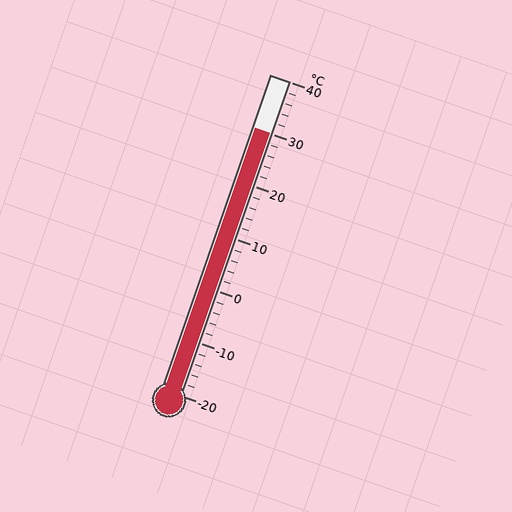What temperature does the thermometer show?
The thermometer shows approximately 30°C.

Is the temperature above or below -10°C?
The temperature is above -10°C.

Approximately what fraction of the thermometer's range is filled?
The thermometer is filled to approximately 85% of its range.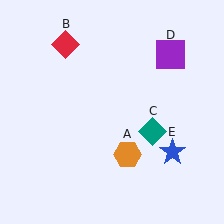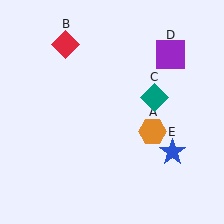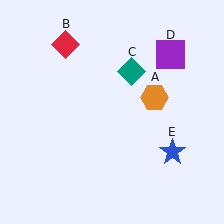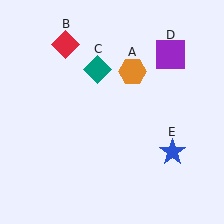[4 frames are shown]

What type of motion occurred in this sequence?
The orange hexagon (object A), teal diamond (object C) rotated counterclockwise around the center of the scene.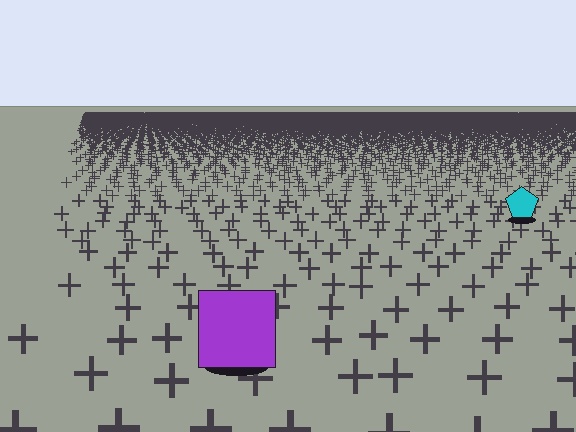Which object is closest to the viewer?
The purple square is closest. The texture marks near it are larger and more spread out.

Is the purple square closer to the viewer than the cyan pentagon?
Yes. The purple square is closer — you can tell from the texture gradient: the ground texture is coarser near it.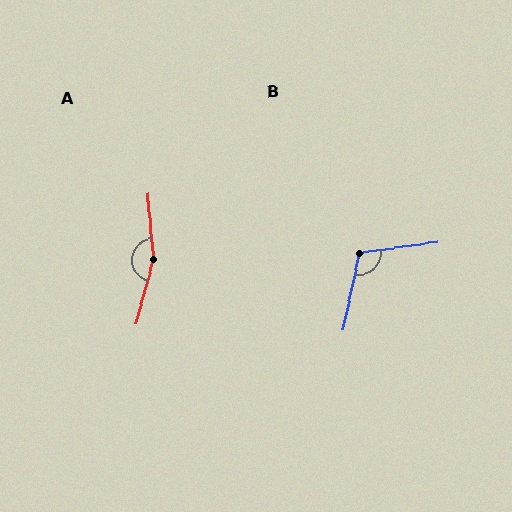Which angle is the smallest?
B, at approximately 110 degrees.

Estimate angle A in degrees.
Approximately 160 degrees.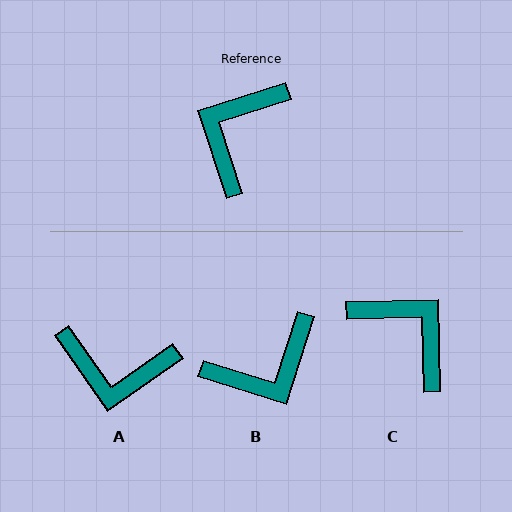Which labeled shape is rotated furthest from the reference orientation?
B, about 144 degrees away.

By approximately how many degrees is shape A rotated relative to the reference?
Approximately 107 degrees counter-clockwise.